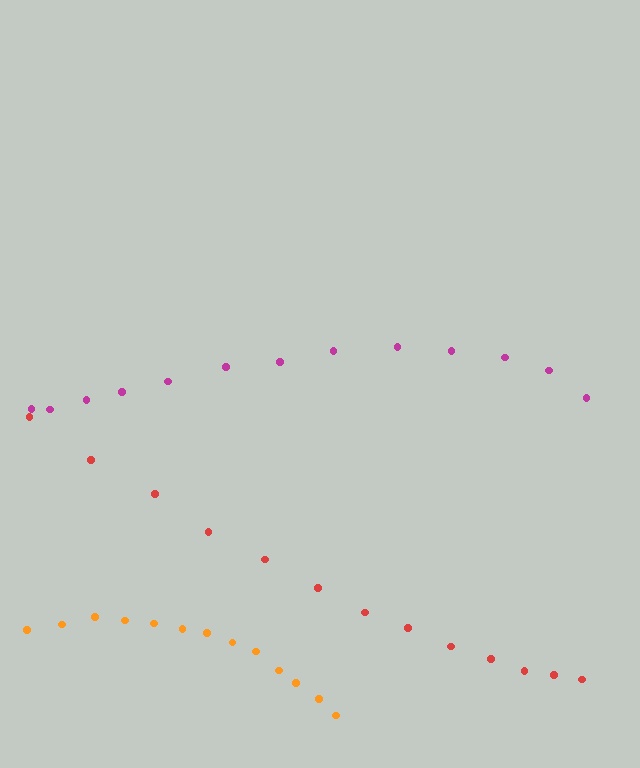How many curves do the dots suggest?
There are 3 distinct paths.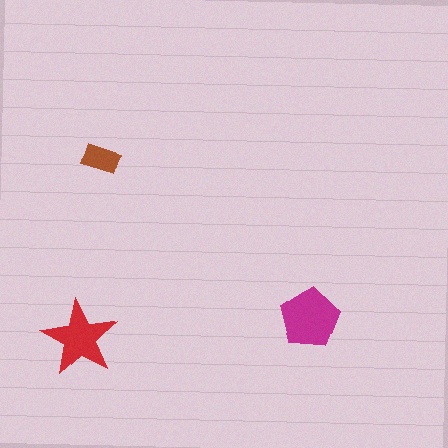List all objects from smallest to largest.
The brown rectangle, the red star, the magenta pentagon.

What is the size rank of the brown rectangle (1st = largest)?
3rd.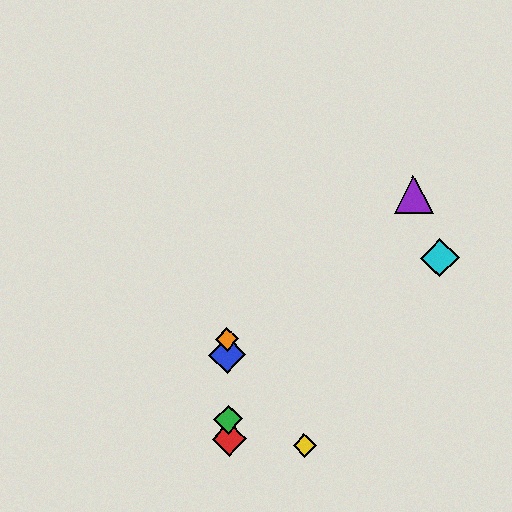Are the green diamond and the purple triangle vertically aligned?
No, the green diamond is at x≈228 and the purple triangle is at x≈414.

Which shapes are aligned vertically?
The red diamond, the blue diamond, the green diamond, the orange diamond are aligned vertically.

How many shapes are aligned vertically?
4 shapes (the red diamond, the blue diamond, the green diamond, the orange diamond) are aligned vertically.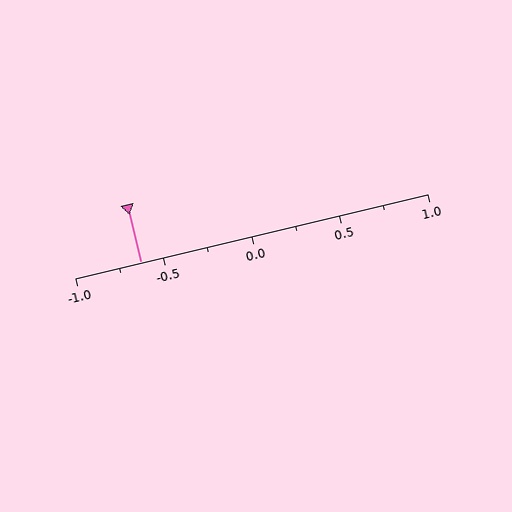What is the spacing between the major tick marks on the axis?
The major ticks are spaced 0.5 apart.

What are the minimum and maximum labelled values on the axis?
The axis runs from -1.0 to 1.0.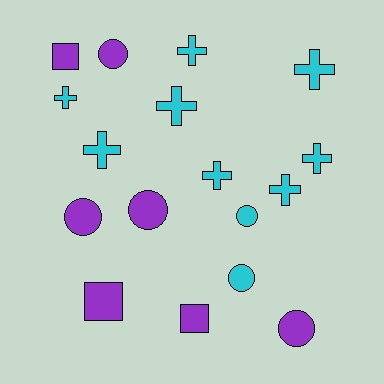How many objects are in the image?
There are 17 objects.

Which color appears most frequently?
Cyan, with 10 objects.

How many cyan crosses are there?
There are 8 cyan crosses.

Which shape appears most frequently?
Cross, with 8 objects.